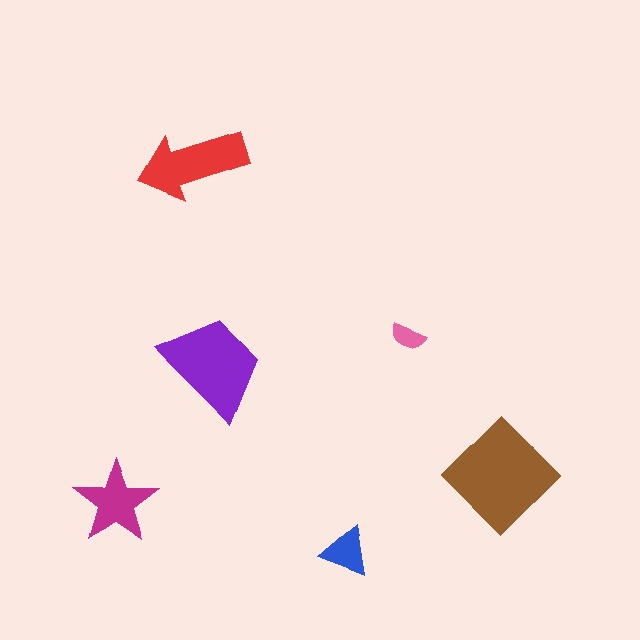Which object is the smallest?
The pink semicircle.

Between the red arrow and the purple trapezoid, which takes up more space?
The purple trapezoid.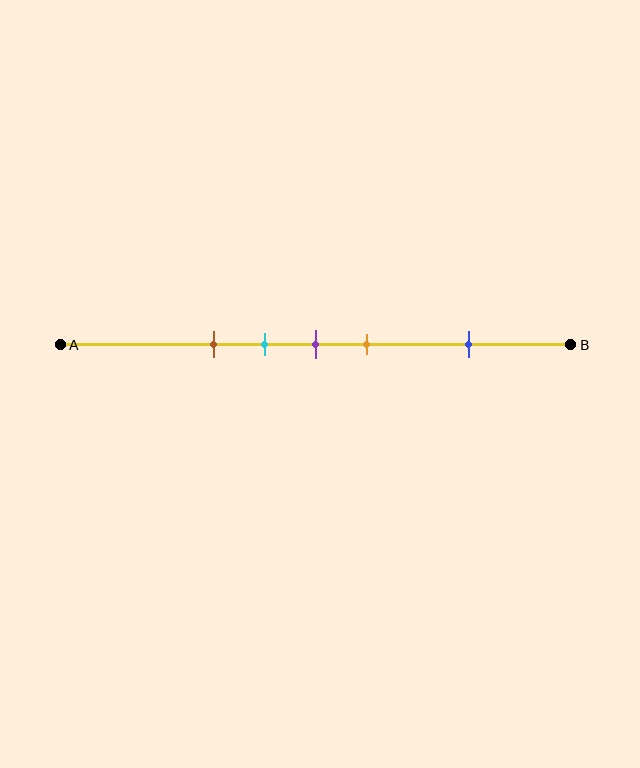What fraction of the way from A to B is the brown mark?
The brown mark is approximately 30% (0.3) of the way from A to B.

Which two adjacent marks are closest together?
The cyan and purple marks are the closest adjacent pair.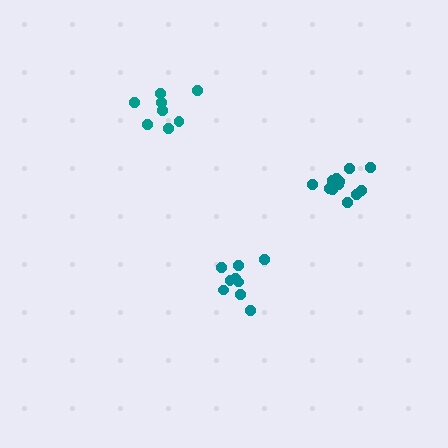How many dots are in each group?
Group 1: 8 dots, Group 2: 9 dots, Group 3: 13 dots (30 total).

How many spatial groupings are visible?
There are 3 spatial groupings.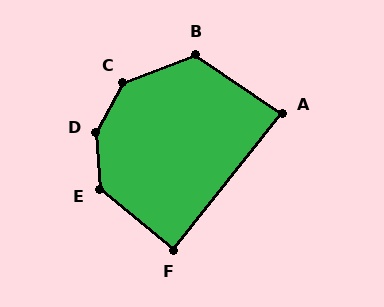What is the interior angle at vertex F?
Approximately 89 degrees (approximately right).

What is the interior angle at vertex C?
Approximately 140 degrees (obtuse).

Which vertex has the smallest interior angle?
A, at approximately 85 degrees.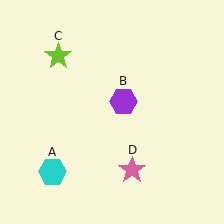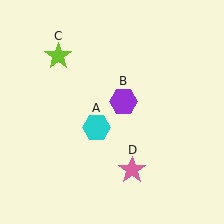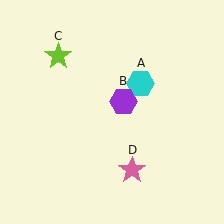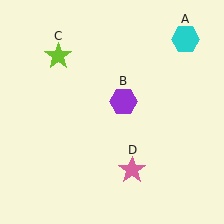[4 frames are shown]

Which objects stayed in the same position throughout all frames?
Purple hexagon (object B) and lime star (object C) and pink star (object D) remained stationary.